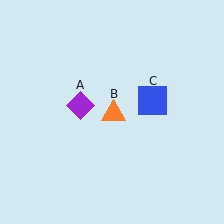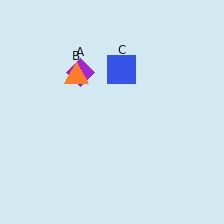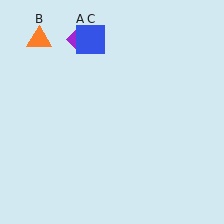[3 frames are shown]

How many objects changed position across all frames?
3 objects changed position: purple diamond (object A), orange triangle (object B), blue square (object C).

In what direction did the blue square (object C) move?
The blue square (object C) moved up and to the left.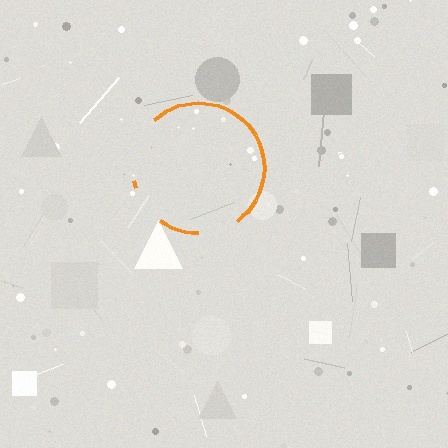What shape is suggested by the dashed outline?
The dashed outline suggests a circle.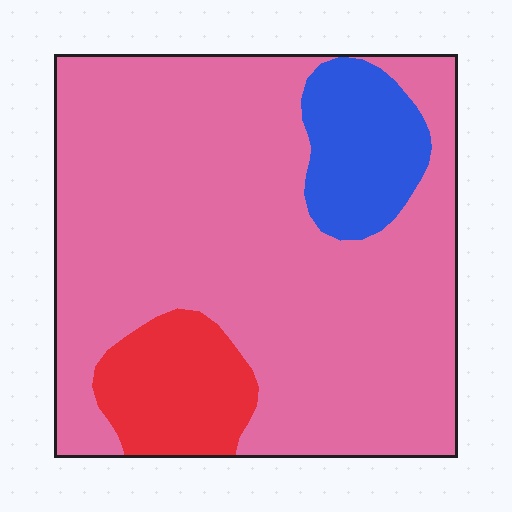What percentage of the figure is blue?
Blue covers around 10% of the figure.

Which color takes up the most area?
Pink, at roughly 75%.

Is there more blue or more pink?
Pink.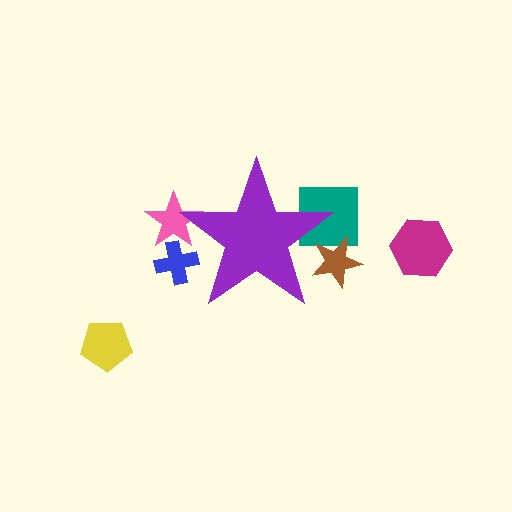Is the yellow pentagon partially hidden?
No, the yellow pentagon is fully visible.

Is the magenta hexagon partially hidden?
No, the magenta hexagon is fully visible.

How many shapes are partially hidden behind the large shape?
4 shapes are partially hidden.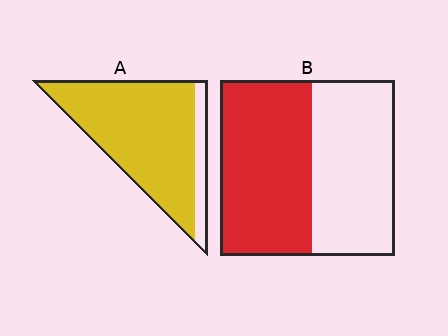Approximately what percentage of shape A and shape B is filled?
A is approximately 85% and B is approximately 55%.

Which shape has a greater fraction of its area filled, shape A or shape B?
Shape A.